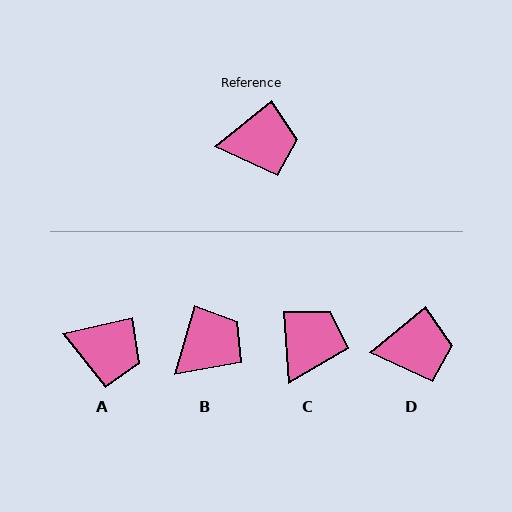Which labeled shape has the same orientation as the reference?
D.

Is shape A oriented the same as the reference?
No, it is off by about 26 degrees.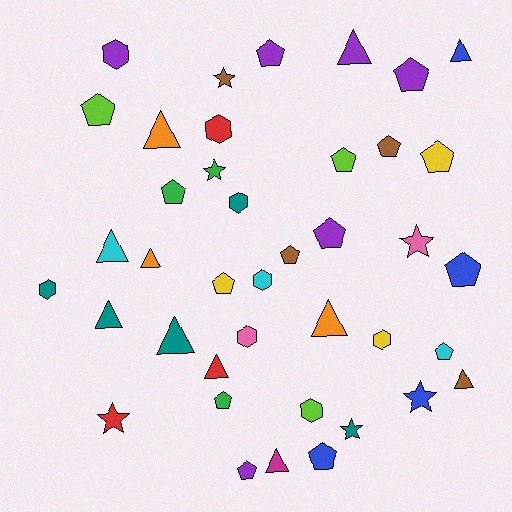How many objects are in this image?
There are 40 objects.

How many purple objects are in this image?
There are 6 purple objects.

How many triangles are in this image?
There are 11 triangles.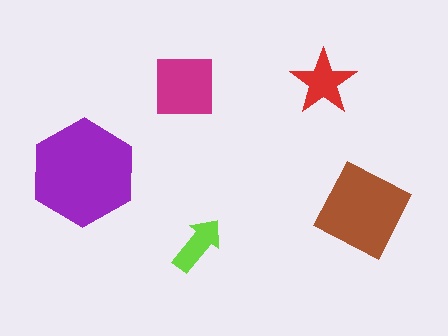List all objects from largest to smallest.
The purple hexagon, the brown diamond, the magenta square, the red star, the lime arrow.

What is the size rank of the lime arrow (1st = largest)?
5th.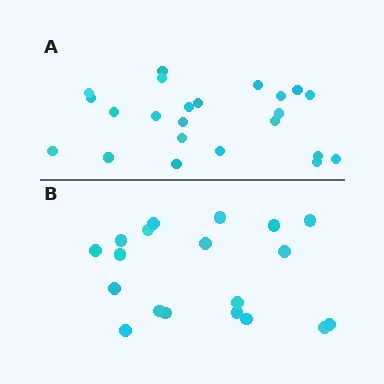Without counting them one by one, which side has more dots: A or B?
Region A (the top region) has more dots.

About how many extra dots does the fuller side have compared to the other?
Region A has about 4 more dots than region B.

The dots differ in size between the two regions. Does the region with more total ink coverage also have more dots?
No. Region B has more total ink coverage because its dots are larger, but region A actually contains more individual dots. Total area can be misleading — the number of items is what matters here.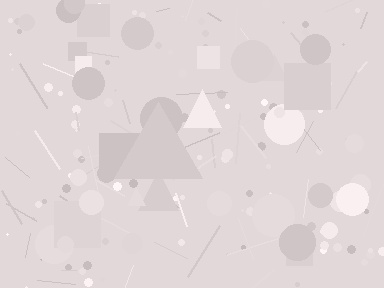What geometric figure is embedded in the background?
A triangle is embedded in the background.